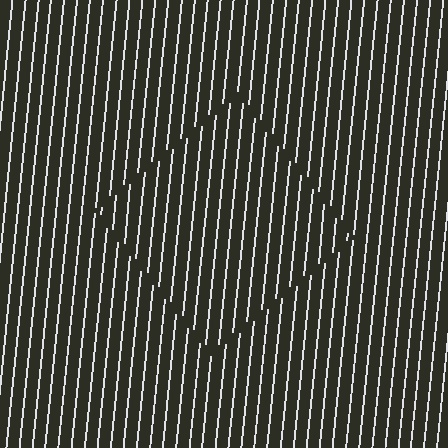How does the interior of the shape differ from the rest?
The interior of the shape contains the same grating, shifted by half a period — the contour is defined by the phase discontinuity where line-ends from the inner and outer gratings abut.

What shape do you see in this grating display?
An illusory square. The interior of the shape contains the same grating, shifted by half a period — the contour is defined by the phase discontinuity where line-ends from the inner and outer gratings abut.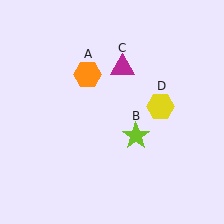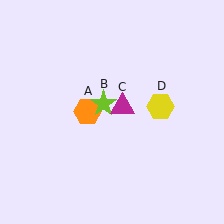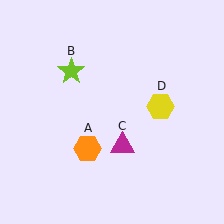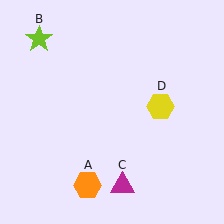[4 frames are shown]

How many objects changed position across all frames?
3 objects changed position: orange hexagon (object A), lime star (object B), magenta triangle (object C).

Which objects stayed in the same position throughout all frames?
Yellow hexagon (object D) remained stationary.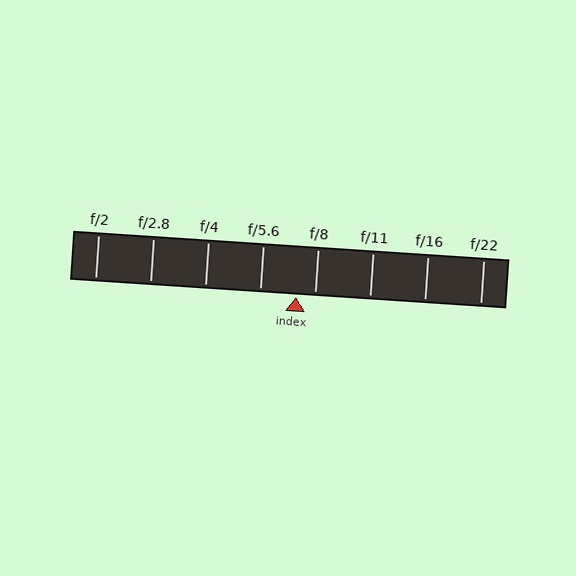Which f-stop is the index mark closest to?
The index mark is closest to f/8.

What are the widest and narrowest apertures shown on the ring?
The widest aperture shown is f/2 and the narrowest is f/22.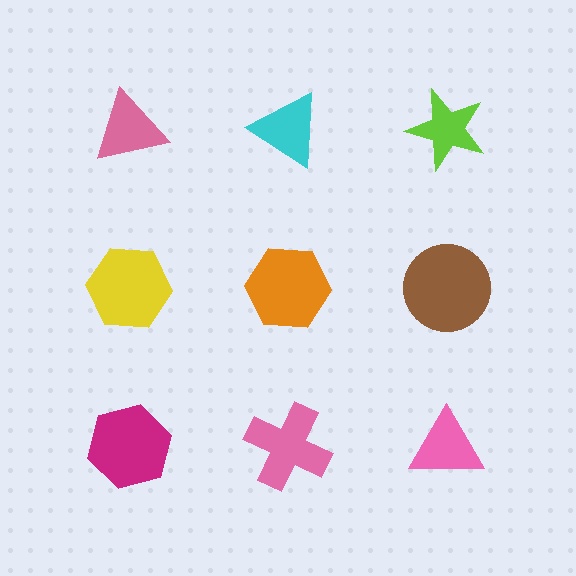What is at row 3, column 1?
A magenta hexagon.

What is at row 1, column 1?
A pink triangle.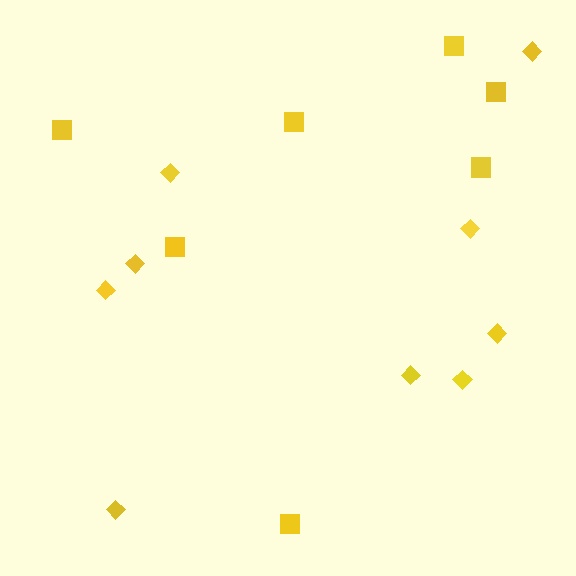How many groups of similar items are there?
There are 2 groups: one group of squares (7) and one group of diamonds (9).